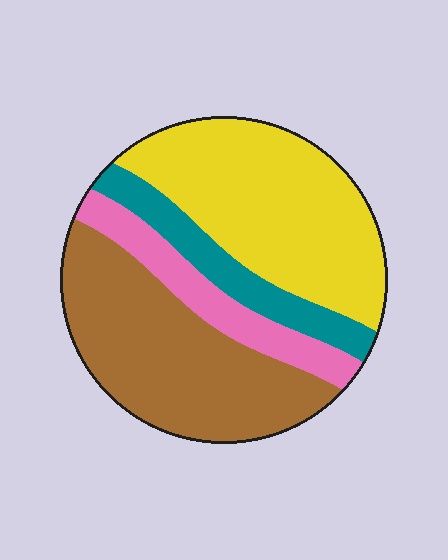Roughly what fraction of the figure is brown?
Brown covers about 35% of the figure.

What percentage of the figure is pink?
Pink covers 13% of the figure.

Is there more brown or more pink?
Brown.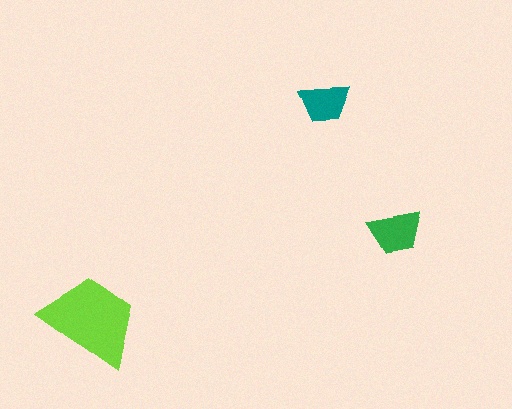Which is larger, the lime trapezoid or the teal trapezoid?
The lime one.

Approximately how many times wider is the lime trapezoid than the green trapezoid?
About 2 times wider.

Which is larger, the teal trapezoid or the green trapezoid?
The green one.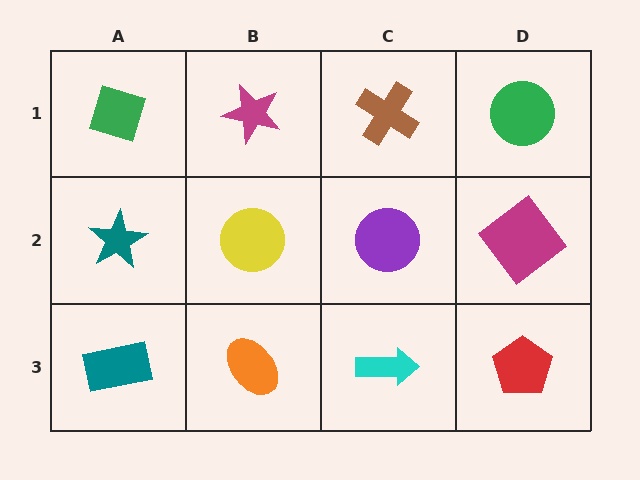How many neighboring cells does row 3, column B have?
3.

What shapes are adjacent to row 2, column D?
A green circle (row 1, column D), a red pentagon (row 3, column D), a purple circle (row 2, column C).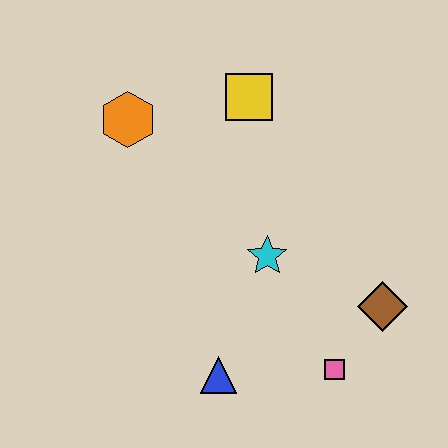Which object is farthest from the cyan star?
The orange hexagon is farthest from the cyan star.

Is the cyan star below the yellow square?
Yes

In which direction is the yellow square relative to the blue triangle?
The yellow square is above the blue triangle.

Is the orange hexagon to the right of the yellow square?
No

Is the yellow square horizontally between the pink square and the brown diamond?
No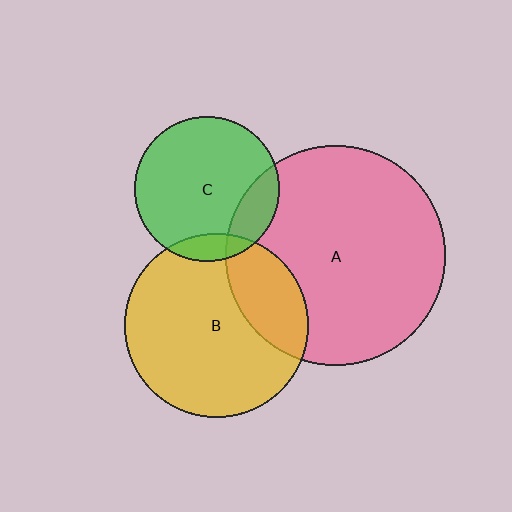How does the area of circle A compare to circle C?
Approximately 2.3 times.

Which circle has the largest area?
Circle A (pink).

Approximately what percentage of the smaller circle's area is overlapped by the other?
Approximately 10%.